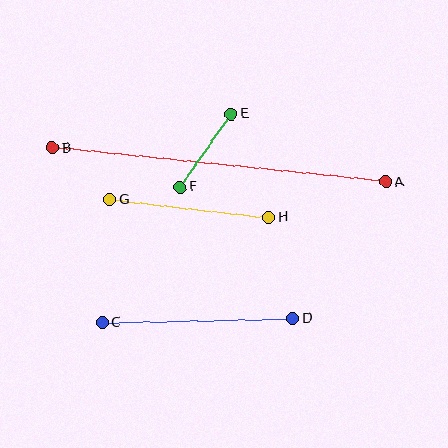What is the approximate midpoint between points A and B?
The midpoint is at approximately (219, 165) pixels.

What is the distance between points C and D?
The distance is approximately 191 pixels.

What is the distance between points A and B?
The distance is approximately 335 pixels.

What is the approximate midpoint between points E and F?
The midpoint is at approximately (206, 150) pixels.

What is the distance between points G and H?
The distance is approximately 160 pixels.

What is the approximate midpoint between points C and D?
The midpoint is at approximately (197, 320) pixels.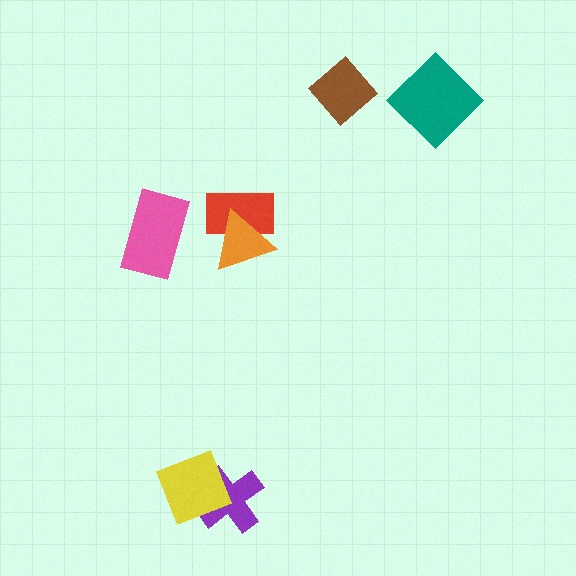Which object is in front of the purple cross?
The yellow diamond is in front of the purple cross.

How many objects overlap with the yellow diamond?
1 object overlaps with the yellow diamond.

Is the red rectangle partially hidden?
Yes, it is partially covered by another shape.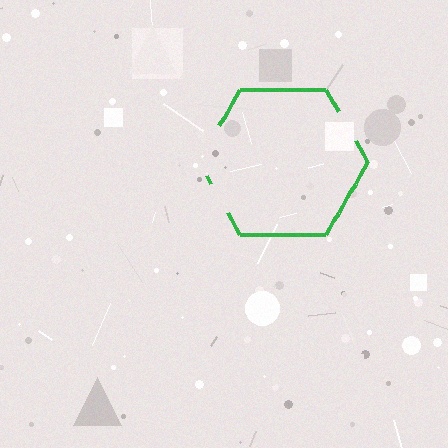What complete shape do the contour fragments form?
The contour fragments form a hexagon.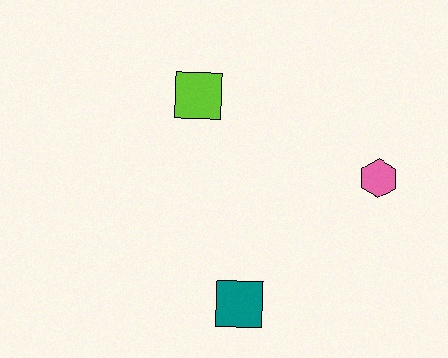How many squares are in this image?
There are 2 squares.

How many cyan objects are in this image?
There are no cyan objects.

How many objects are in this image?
There are 3 objects.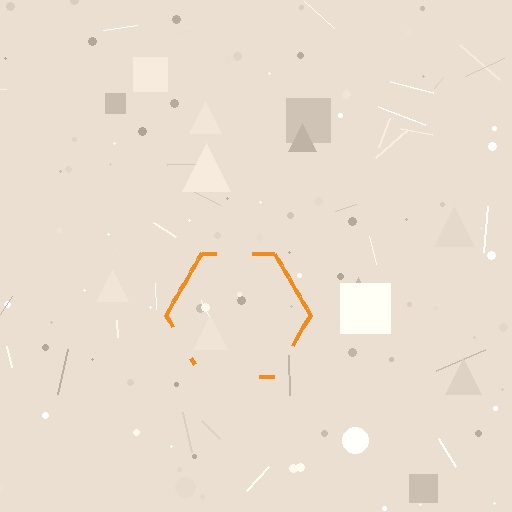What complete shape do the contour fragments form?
The contour fragments form a hexagon.